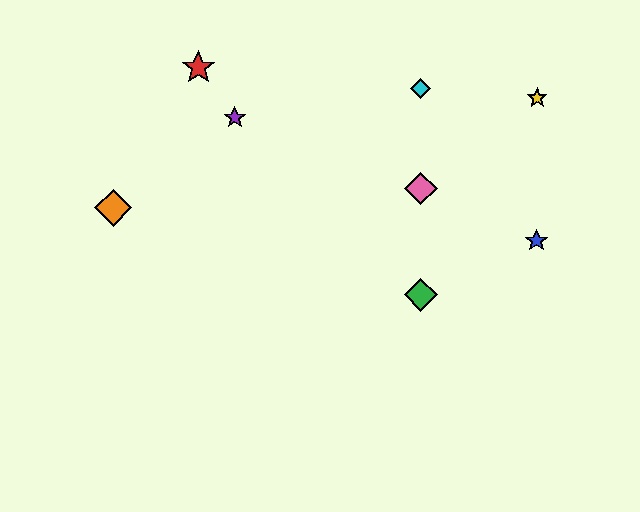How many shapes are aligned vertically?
3 shapes (the green diamond, the cyan diamond, the pink diamond) are aligned vertically.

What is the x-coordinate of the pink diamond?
The pink diamond is at x≈421.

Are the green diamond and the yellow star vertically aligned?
No, the green diamond is at x≈421 and the yellow star is at x≈537.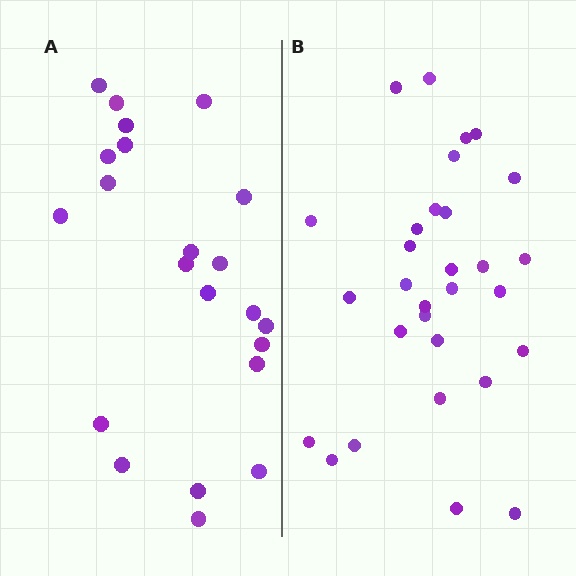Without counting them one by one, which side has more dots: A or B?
Region B (the right region) has more dots.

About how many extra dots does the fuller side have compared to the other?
Region B has roughly 8 or so more dots than region A.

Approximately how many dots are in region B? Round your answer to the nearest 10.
About 30 dots.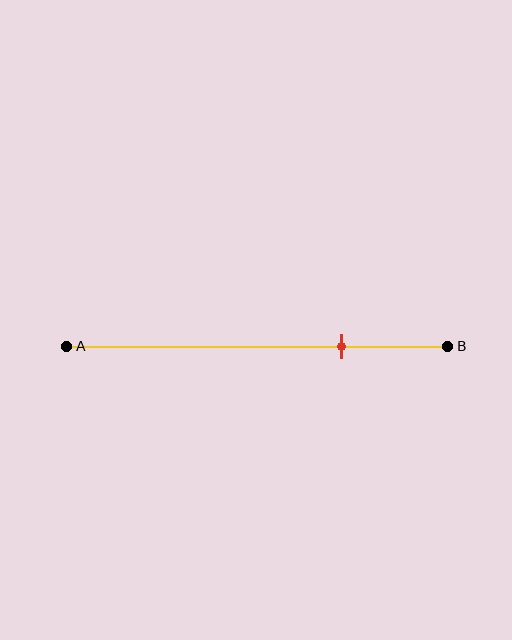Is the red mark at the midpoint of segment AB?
No, the mark is at about 70% from A, not at the 50% midpoint.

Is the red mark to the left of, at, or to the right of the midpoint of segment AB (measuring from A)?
The red mark is to the right of the midpoint of segment AB.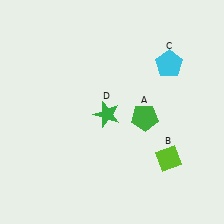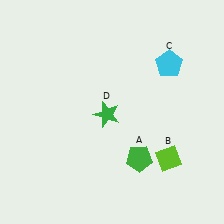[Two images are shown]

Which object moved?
The green pentagon (A) moved down.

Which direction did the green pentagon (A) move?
The green pentagon (A) moved down.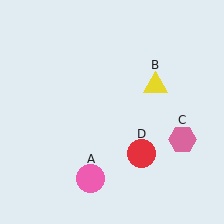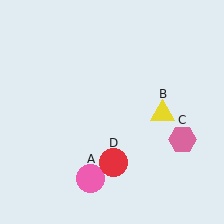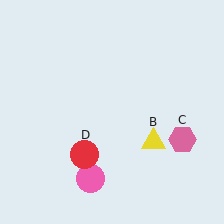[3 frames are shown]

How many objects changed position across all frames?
2 objects changed position: yellow triangle (object B), red circle (object D).